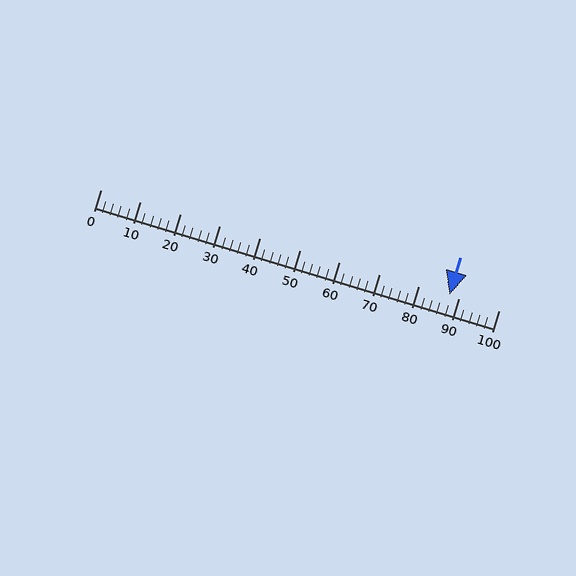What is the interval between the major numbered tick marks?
The major tick marks are spaced 10 units apart.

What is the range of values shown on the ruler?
The ruler shows values from 0 to 100.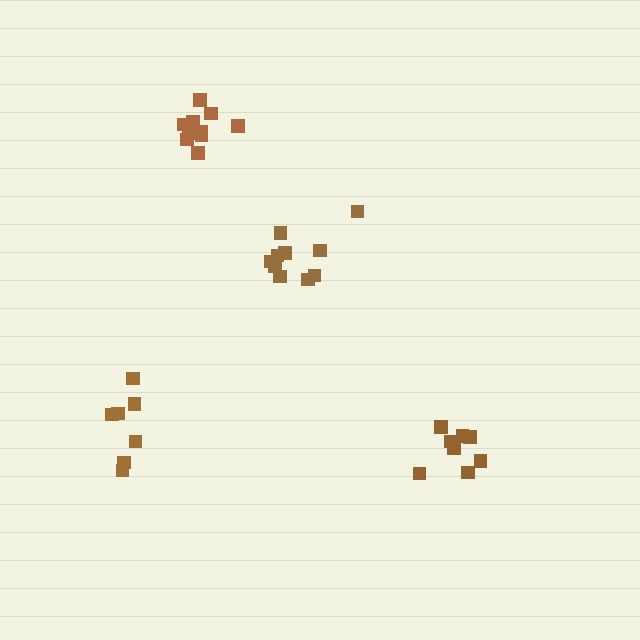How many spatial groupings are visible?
There are 4 spatial groupings.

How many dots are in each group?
Group 1: 10 dots, Group 2: 10 dots, Group 3: 8 dots, Group 4: 7 dots (35 total).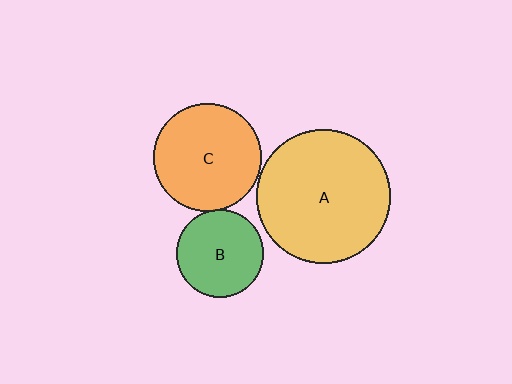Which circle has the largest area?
Circle A (yellow).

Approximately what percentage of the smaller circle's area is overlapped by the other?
Approximately 5%.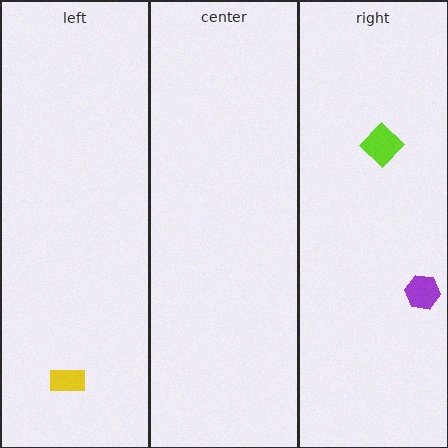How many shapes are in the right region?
2.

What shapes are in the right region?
The lime diamond, the purple hexagon.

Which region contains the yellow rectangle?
The left region.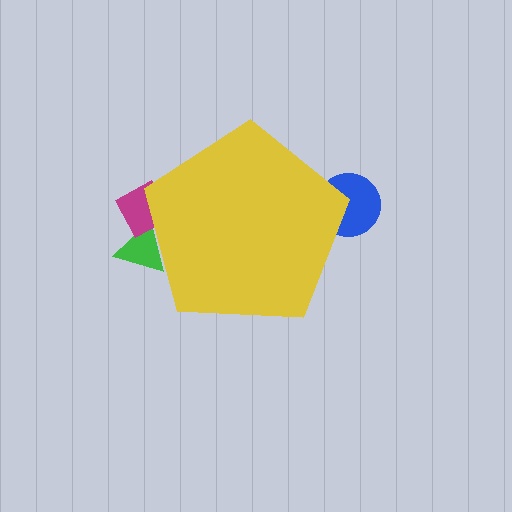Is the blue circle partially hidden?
Yes, the blue circle is partially hidden behind the yellow pentagon.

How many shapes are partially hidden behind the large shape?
3 shapes are partially hidden.